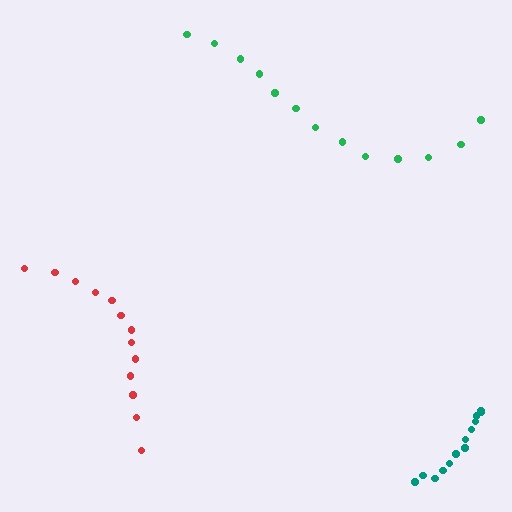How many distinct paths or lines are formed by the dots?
There are 3 distinct paths.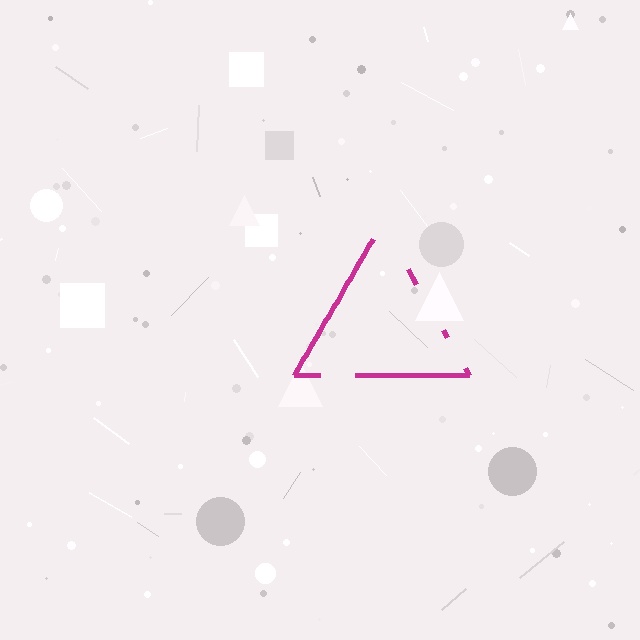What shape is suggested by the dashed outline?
The dashed outline suggests a triangle.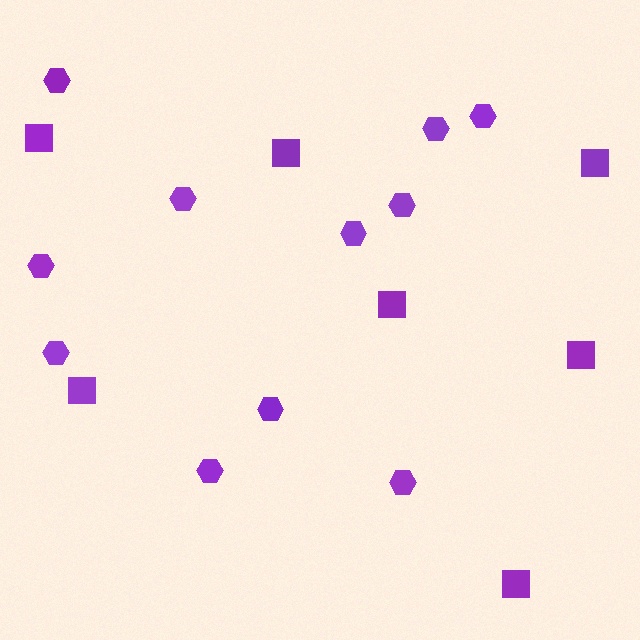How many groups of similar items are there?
There are 2 groups: one group of hexagons (11) and one group of squares (7).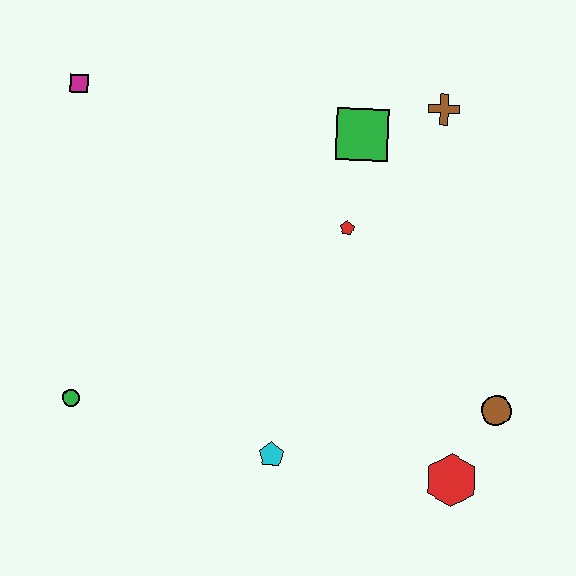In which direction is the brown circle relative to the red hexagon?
The brown circle is above the red hexagon.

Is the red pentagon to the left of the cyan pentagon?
No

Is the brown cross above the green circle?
Yes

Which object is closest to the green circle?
The cyan pentagon is closest to the green circle.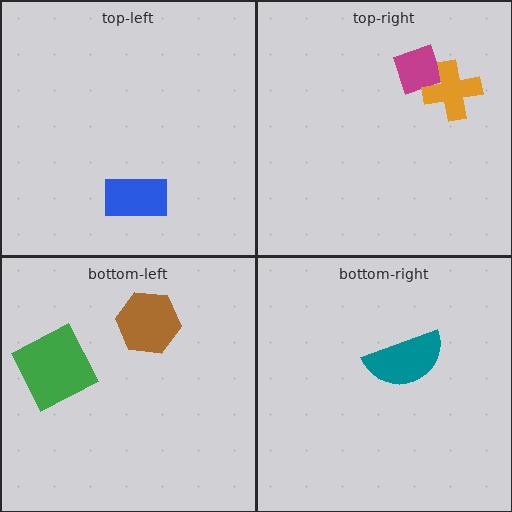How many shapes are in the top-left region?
1.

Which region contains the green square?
The bottom-left region.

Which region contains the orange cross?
The top-right region.